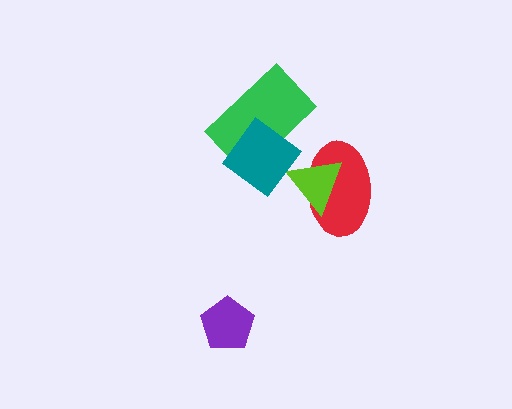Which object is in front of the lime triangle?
The teal diamond is in front of the lime triangle.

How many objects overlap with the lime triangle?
2 objects overlap with the lime triangle.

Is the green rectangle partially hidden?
Yes, it is partially covered by another shape.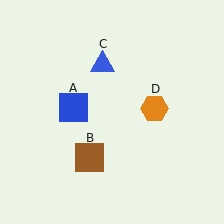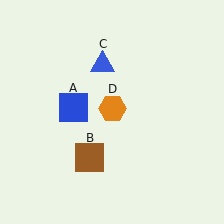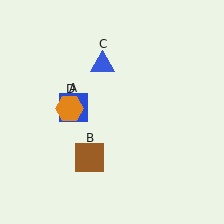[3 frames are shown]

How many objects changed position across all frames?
1 object changed position: orange hexagon (object D).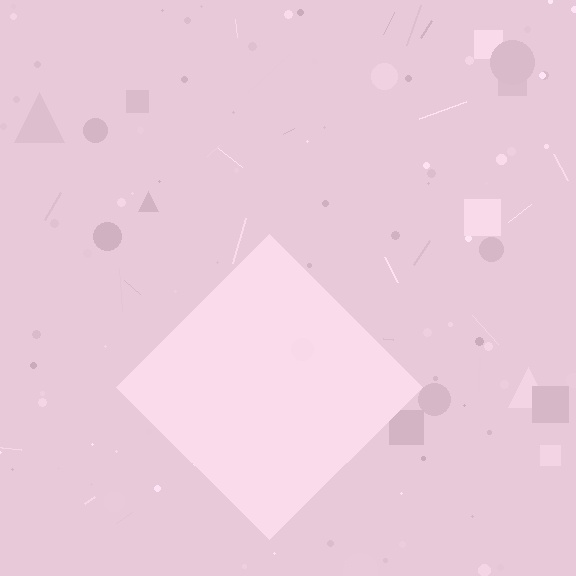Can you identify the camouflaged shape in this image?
The camouflaged shape is a diamond.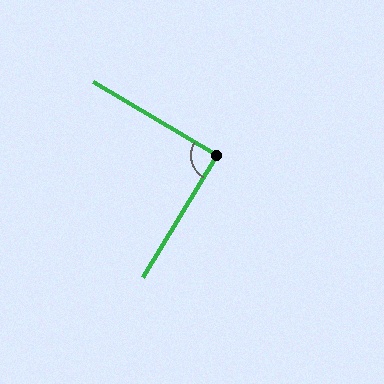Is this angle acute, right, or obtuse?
It is approximately a right angle.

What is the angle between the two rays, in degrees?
Approximately 89 degrees.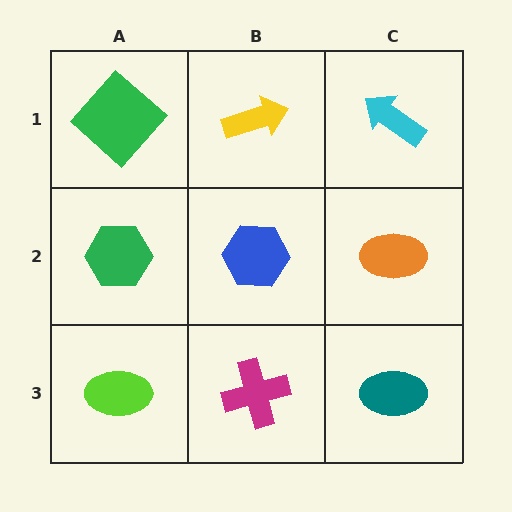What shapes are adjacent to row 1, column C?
An orange ellipse (row 2, column C), a yellow arrow (row 1, column B).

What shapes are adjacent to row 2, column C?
A cyan arrow (row 1, column C), a teal ellipse (row 3, column C), a blue hexagon (row 2, column B).